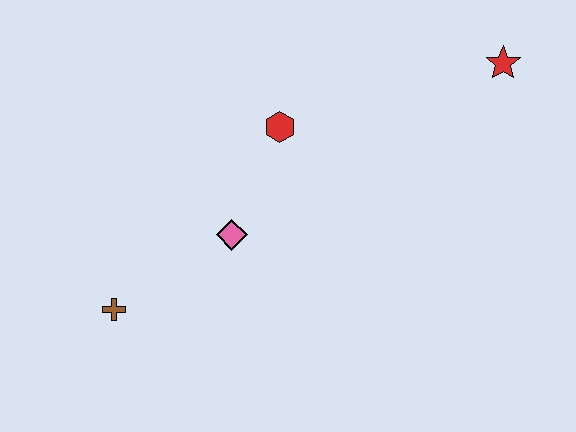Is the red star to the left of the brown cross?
No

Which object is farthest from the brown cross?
The red star is farthest from the brown cross.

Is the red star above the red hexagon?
Yes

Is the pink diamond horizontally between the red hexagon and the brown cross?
Yes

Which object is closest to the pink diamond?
The red hexagon is closest to the pink diamond.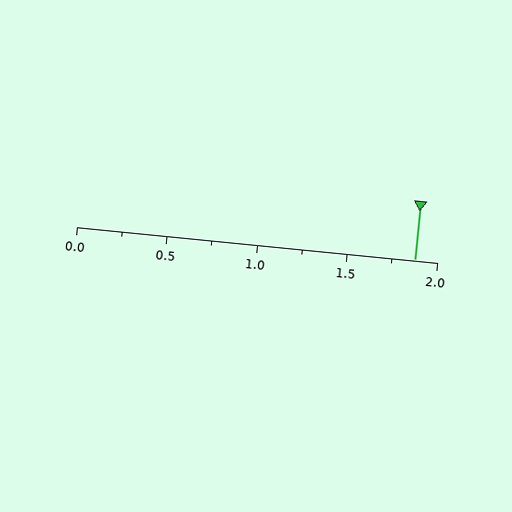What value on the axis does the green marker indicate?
The marker indicates approximately 1.88.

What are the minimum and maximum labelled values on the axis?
The axis runs from 0.0 to 2.0.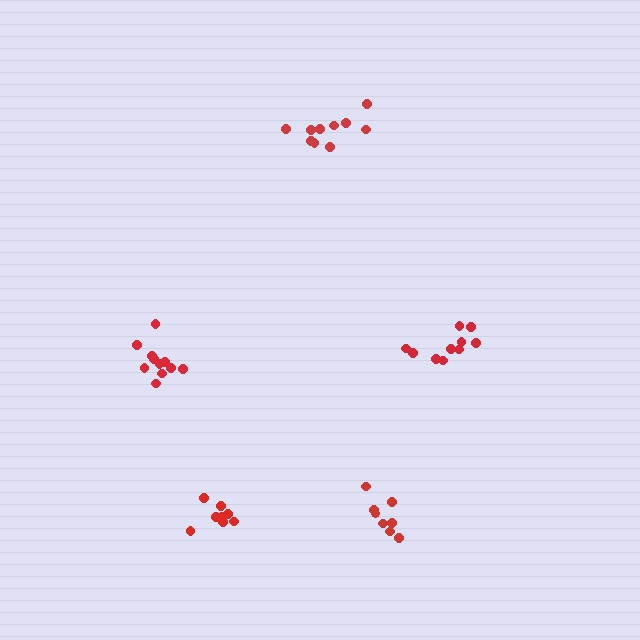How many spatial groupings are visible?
There are 5 spatial groupings.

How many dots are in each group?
Group 1: 10 dots, Group 2: 10 dots, Group 3: 8 dots, Group 4: 11 dots, Group 5: 8 dots (47 total).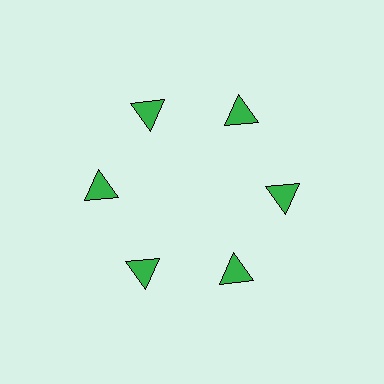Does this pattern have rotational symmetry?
Yes, this pattern has 6-fold rotational symmetry. It looks the same after rotating 60 degrees around the center.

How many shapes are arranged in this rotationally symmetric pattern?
There are 6 shapes, arranged in 6 groups of 1.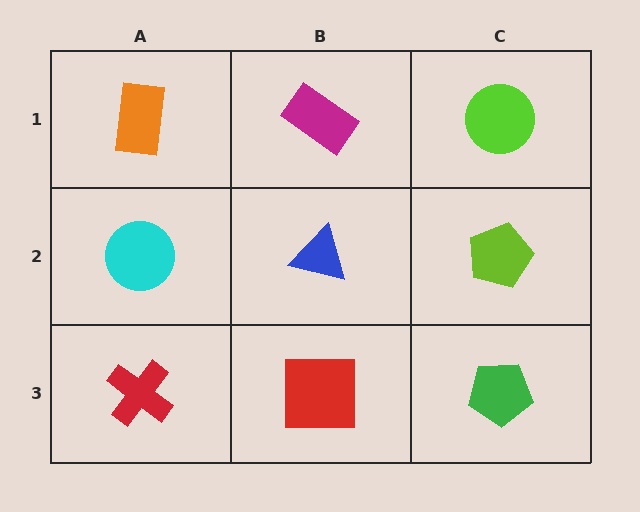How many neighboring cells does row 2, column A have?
3.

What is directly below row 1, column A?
A cyan circle.